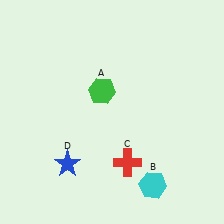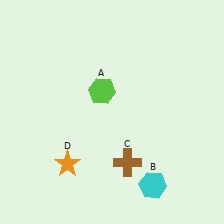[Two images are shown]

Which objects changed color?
A changed from green to lime. C changed from red to brown. D changed from blue to orange.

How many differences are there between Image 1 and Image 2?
There are 3 differences between the two images.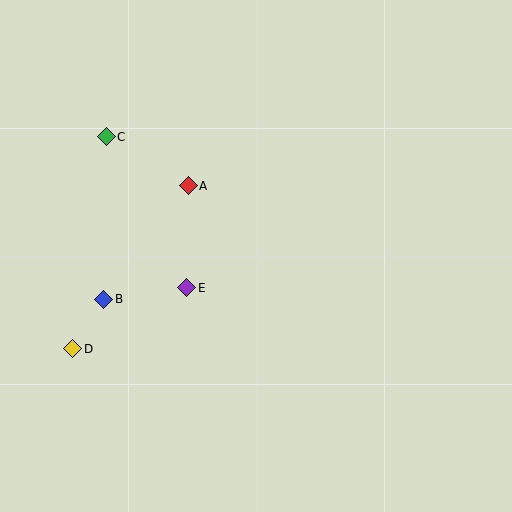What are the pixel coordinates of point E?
Point E is at (187, 288).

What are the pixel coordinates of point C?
Point C is at (106, 137).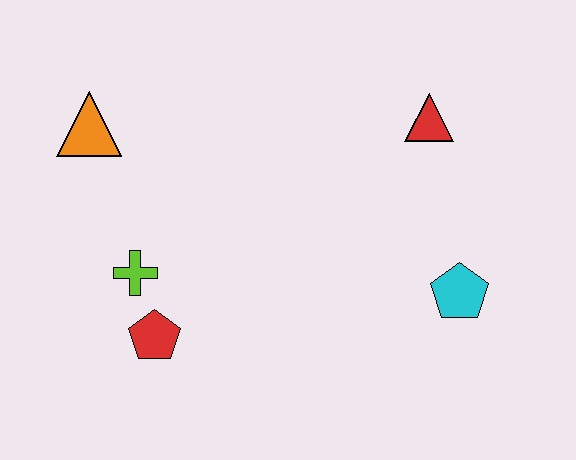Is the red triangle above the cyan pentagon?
Yes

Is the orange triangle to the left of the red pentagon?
Yes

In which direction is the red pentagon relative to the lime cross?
The red pentagon is below the lime cross.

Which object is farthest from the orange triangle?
The cyan pentagon is farthest from the orange triangle.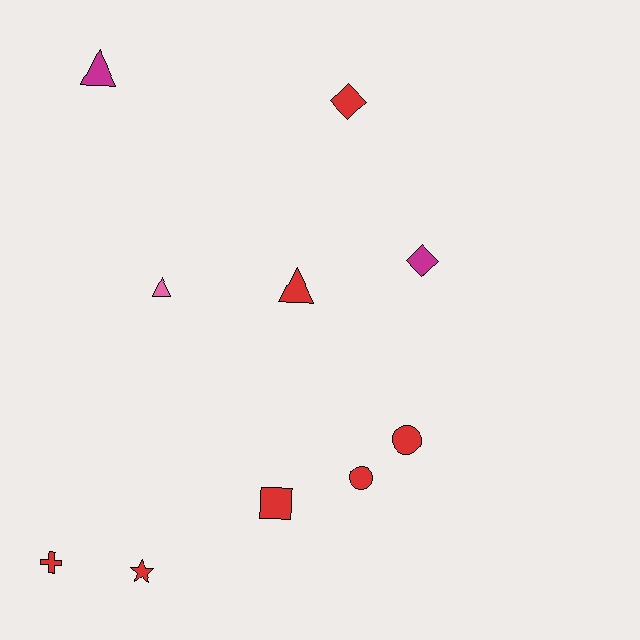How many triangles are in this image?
There are 3 triangles.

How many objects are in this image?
There are 10 objects.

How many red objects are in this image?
There are 7 red objects.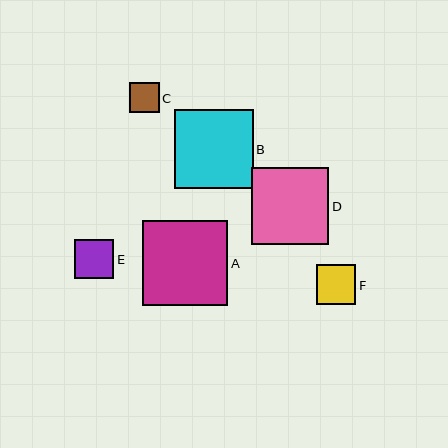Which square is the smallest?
Square C is the smallest with a size of approximately 30 pixels.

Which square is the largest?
Square A is the largest with a size of approximately 85 pixels.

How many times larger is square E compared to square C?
Square E is approximately 1.3 times the size of square C.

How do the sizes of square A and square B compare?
Square A and square B are approximately the same size.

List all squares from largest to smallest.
From largest to smallest: A, B, D, F, E, C.